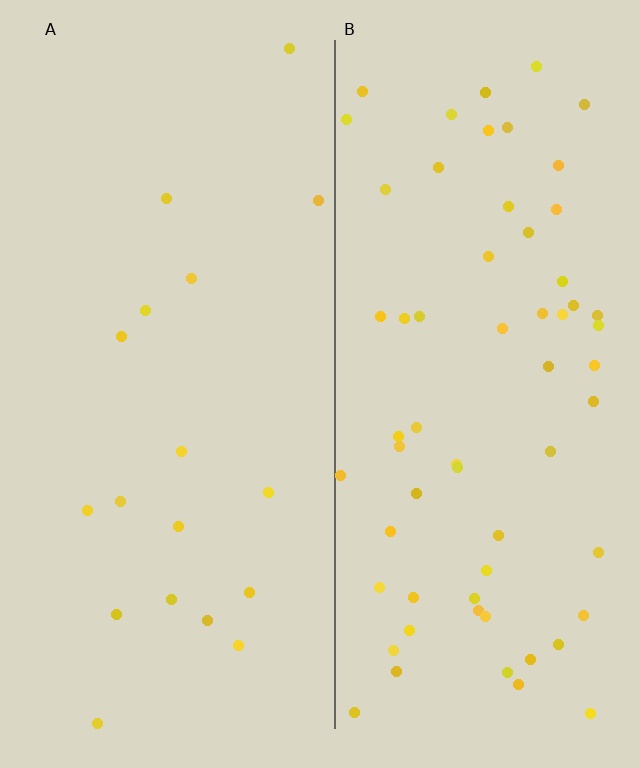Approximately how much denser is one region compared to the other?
Approximately 3.6× — region B over region A.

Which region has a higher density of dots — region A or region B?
B (the right).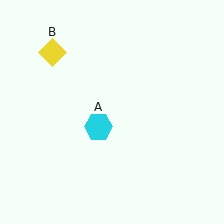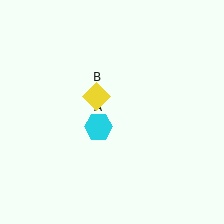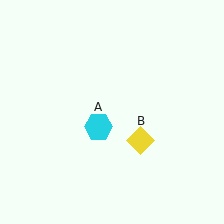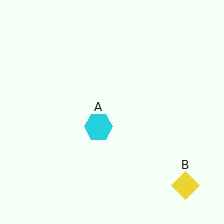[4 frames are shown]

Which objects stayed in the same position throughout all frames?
Cyan hexagon (object A) remained stationary.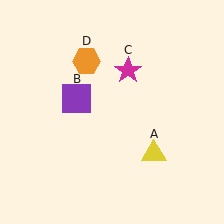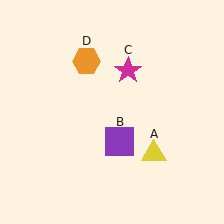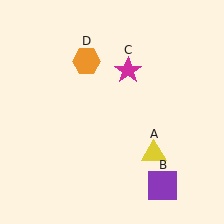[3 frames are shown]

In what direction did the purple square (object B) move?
The purple square (object B) moved down and to the right.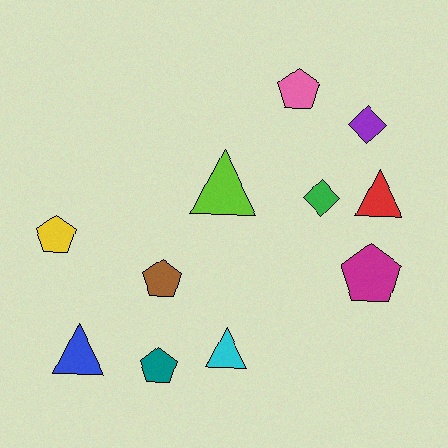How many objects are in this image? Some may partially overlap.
There are 11 objects.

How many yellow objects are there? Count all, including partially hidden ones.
There is 1 yellow object.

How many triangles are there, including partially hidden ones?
There are 4 triangles.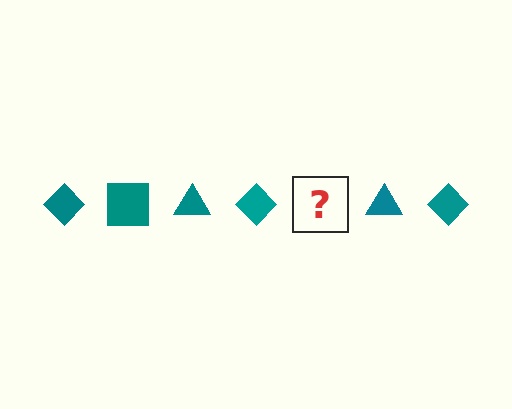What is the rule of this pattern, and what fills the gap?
The rule is that the pattern cycles through diamond, square, triangle shapes in teal. The gap should be filled with a teal square.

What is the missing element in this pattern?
The missing element is a teal square.